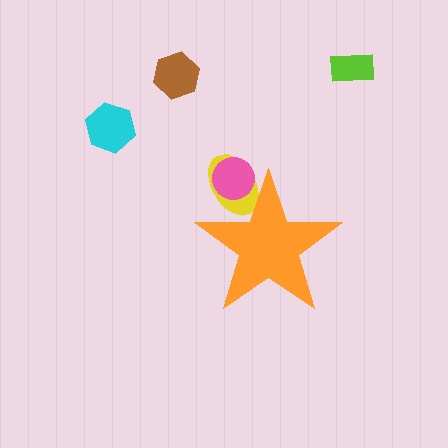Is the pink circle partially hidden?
Yes, the pink circle is partially hidden behind the orange star.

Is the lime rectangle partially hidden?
No, the lime rectangle is fully visible.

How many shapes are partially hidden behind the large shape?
2 shapes are partially hidden.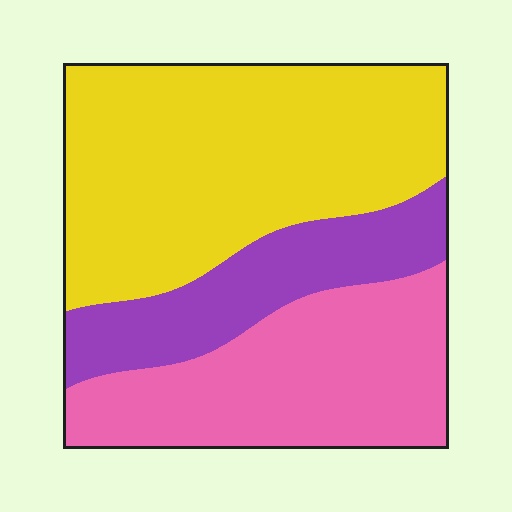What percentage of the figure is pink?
Pink covers 32% of the figure.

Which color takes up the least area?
Purple, at roughly 20%.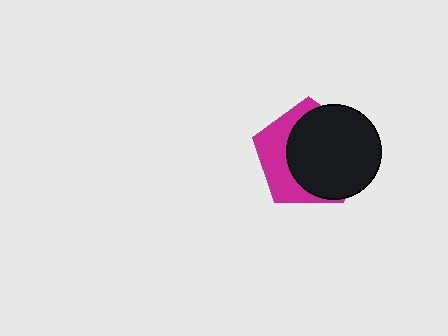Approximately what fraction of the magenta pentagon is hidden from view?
Roughly 62% of the magenta pentagon is hidden behind the black circle.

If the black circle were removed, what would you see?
You would see the complete magenta pentagon.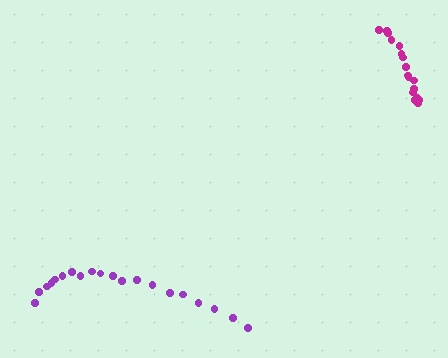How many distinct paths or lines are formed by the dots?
There are 2 distinct paths.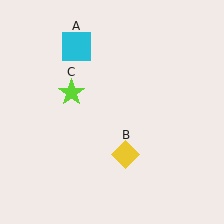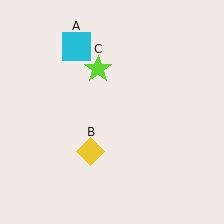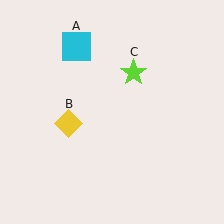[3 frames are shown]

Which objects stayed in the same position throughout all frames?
Cyan square (object A) remained stationary.